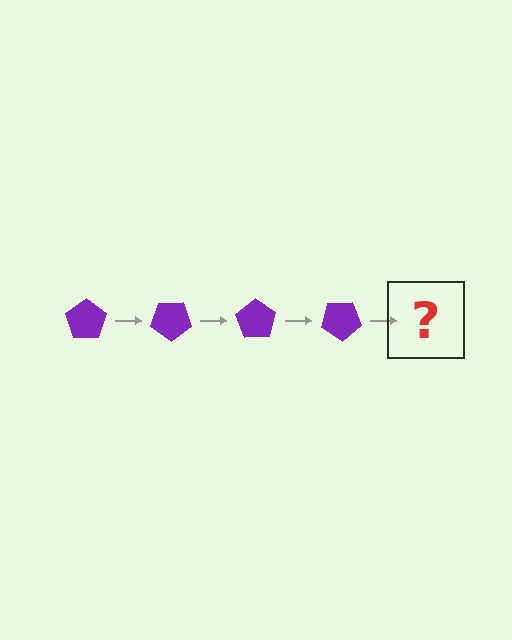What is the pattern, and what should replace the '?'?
The pattern is that the pentagon rotates 35 degrees each step. The '?' should be a purple pentagon rotated 140 degrees.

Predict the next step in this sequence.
The next step is a purple pentagon rotated 140 degrees.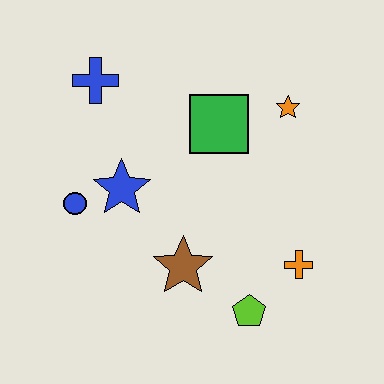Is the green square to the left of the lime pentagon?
Yes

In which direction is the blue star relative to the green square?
The blue star is to the left of the green square.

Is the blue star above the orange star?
No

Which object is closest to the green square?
The orange star is closest to the green square.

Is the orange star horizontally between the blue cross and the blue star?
No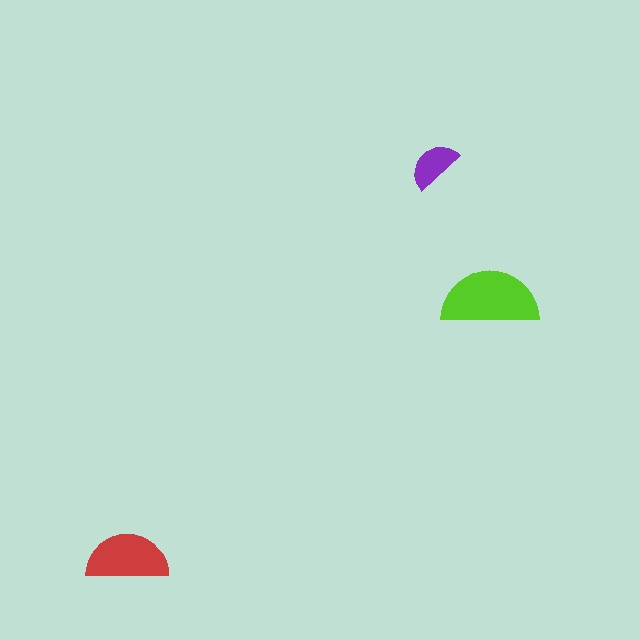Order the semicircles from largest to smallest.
the lime one, the red one, the purple one.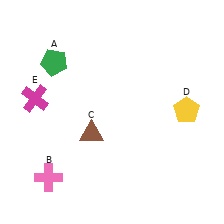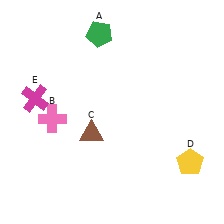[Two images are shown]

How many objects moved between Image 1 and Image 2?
3 objects moved between the two images.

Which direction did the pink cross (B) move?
The pink cross (B) moved up.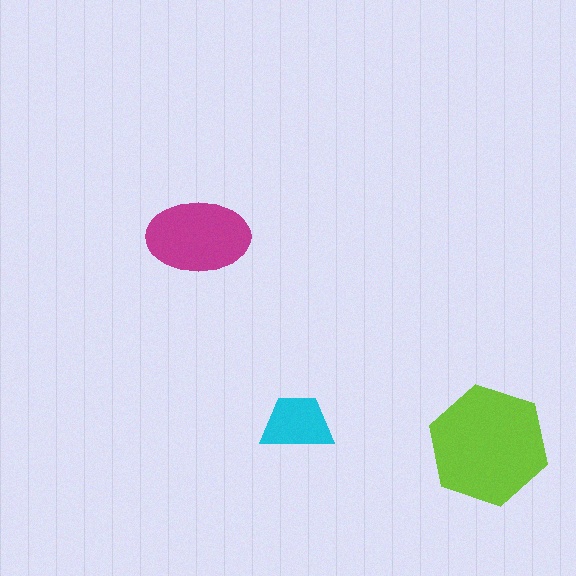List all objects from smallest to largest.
The cyan trapezoid, the magenta ellipse, the lime hexagon.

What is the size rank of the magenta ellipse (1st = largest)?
2nd.